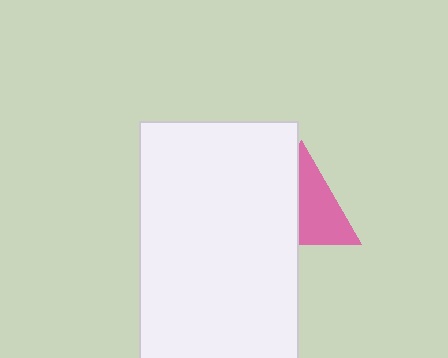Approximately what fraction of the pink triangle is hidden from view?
Roughly 47% of the pink triangle is hidden behind the white rectangle.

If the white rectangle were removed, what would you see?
You would see the complete pink triangle.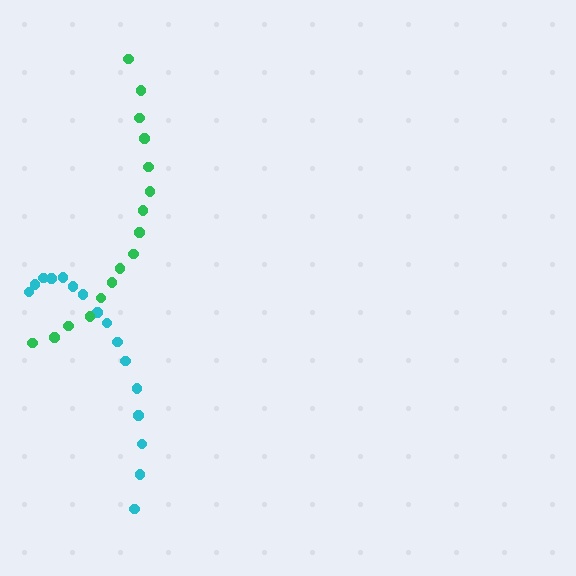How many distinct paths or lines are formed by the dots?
There are 2 distinct paths.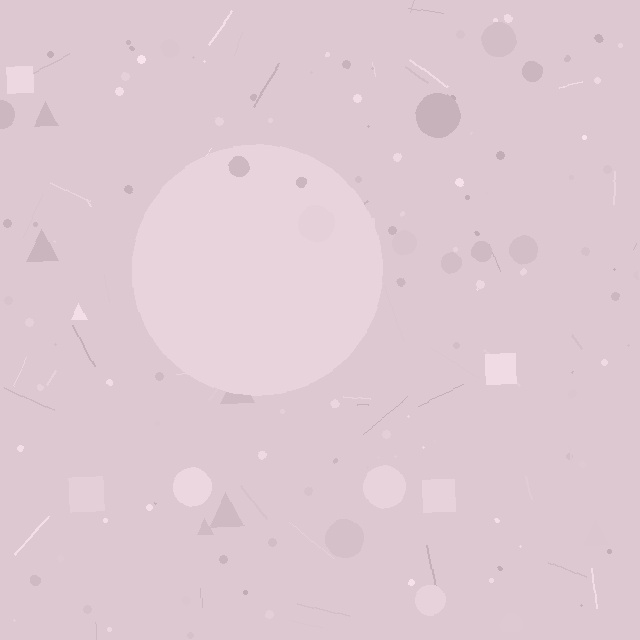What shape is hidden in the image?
A circle is hidden in the image.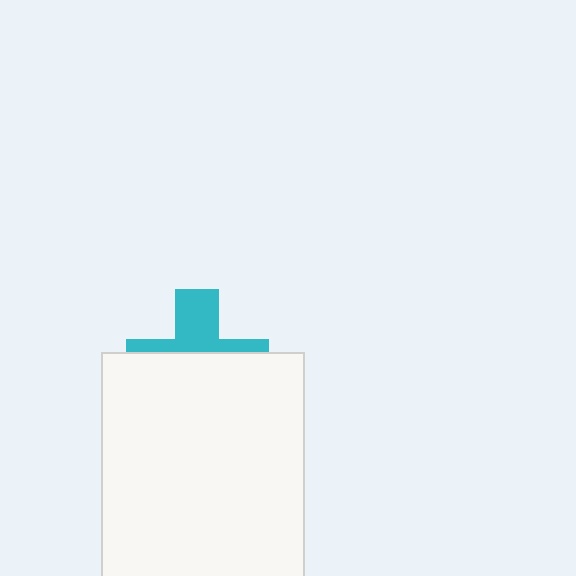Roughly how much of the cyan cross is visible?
A small part of it is visible (roughly 37%).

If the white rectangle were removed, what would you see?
You would see the complete cyan cross.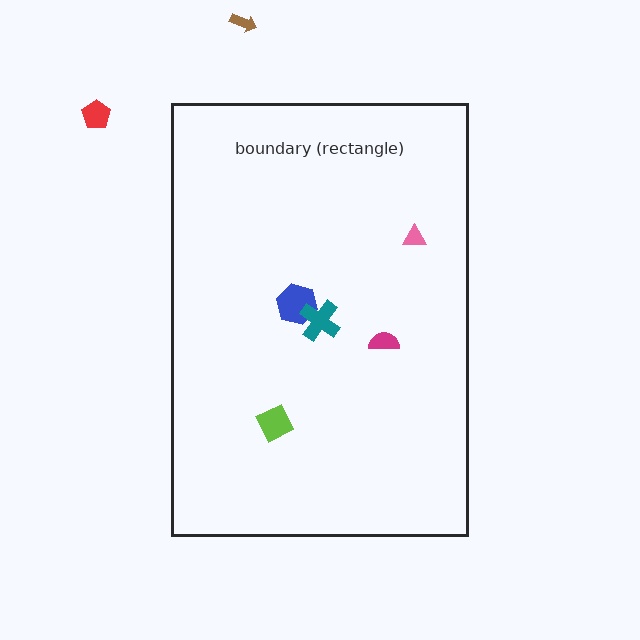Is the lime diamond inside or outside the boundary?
Inside.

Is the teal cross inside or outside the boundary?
Inside.